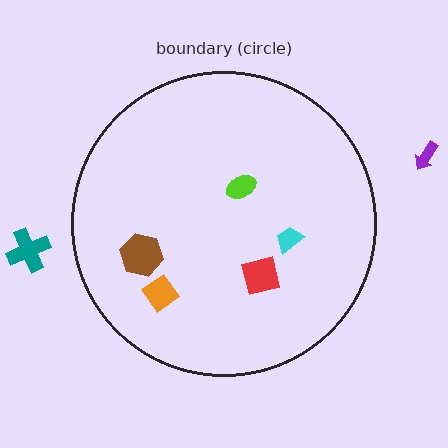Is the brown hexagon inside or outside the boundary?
Inside.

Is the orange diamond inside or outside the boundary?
Inside.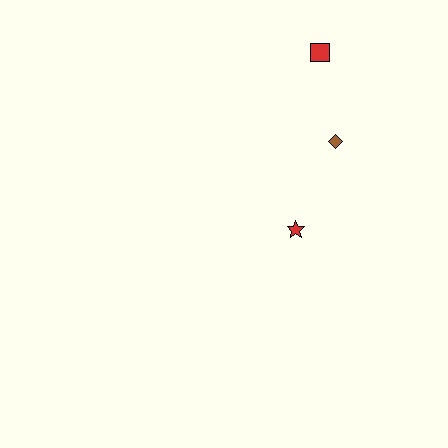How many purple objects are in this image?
There are no purple objects.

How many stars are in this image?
There is 1 star.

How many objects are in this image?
There are 3 objects.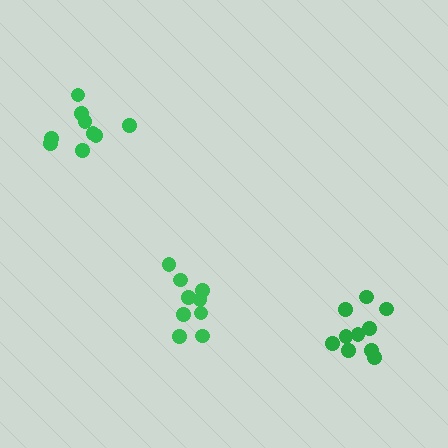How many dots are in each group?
Group 1: 10 dots, Group 2: 9 dots, Group 3: 9 dots (28 total).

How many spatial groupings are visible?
There are 3 spatial groupings.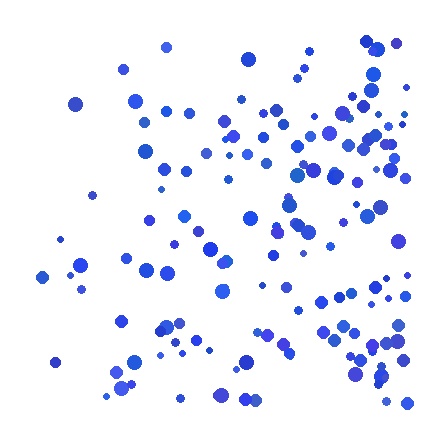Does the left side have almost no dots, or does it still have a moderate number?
Still a moderate number, just noticeably fewer than the right.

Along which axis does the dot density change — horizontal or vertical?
Horizontal.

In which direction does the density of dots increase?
From left to right, with the right side densest.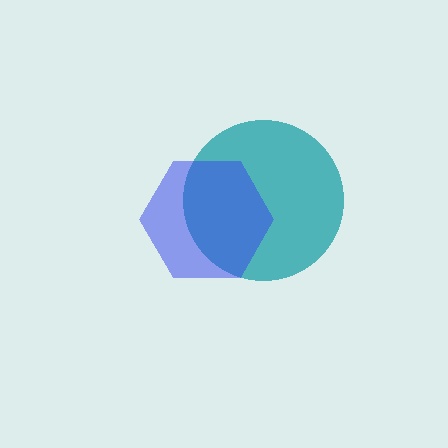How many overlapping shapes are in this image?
There are 2 overlapping shapes in the image.